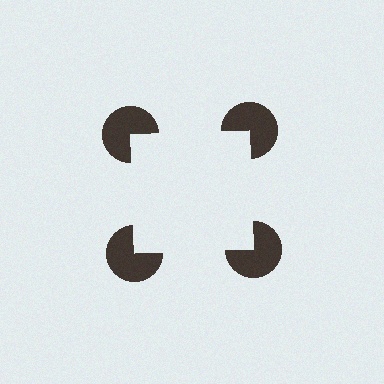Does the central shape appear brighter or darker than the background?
It typically appears slightly brighter than the background, even though no actual brightness change is drawn.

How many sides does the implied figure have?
4 sides.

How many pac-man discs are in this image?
There are 4 — one at each vertex of the illusory square.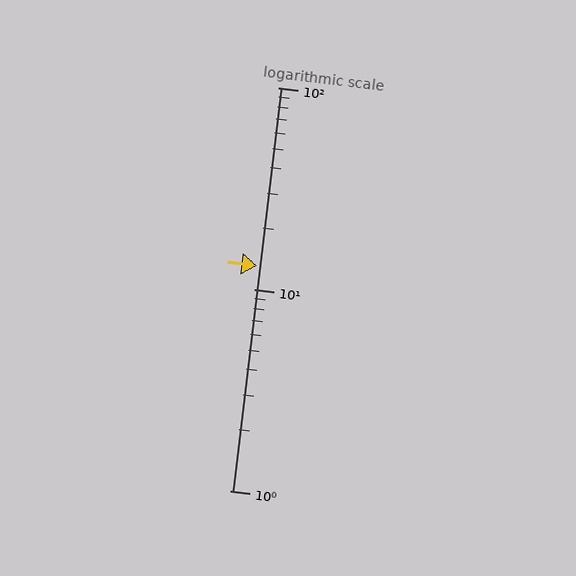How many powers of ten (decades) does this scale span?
The scale spans 2 decades, from 1 to 100.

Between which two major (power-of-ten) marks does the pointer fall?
The pointer is between 10 and 100.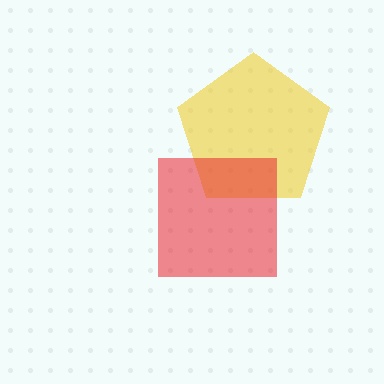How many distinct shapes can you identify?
There are 2 distinct shapes: a yellow pentagon, a red square.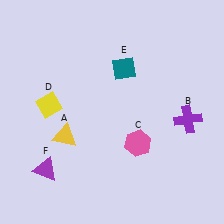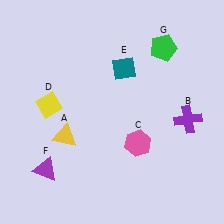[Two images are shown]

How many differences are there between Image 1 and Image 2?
There is 1 difference between the two images.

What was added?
A green pentagon (G) was added in Image 2.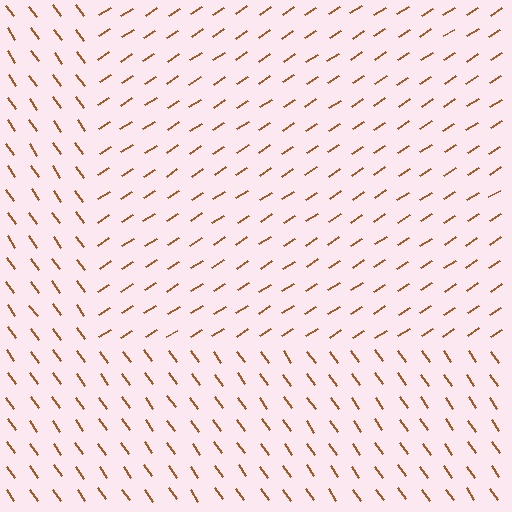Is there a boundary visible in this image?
Yes, there is a texture boundary formed by a change in line orientation.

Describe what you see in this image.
The image is filled with small brown line segments. A rectangle region in the image has lines oriented differently from the surrounding lines, creating a visible texture boundary.